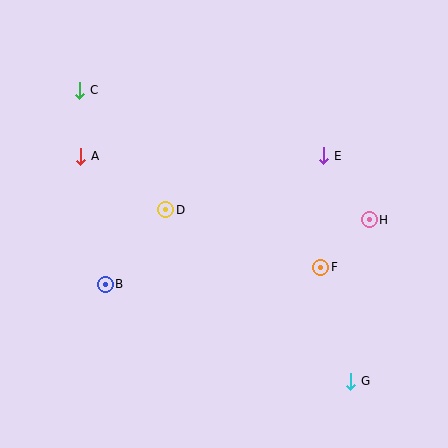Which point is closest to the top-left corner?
Point C is closest to the top-left corner.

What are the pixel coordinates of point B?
Point B is at (105, 284).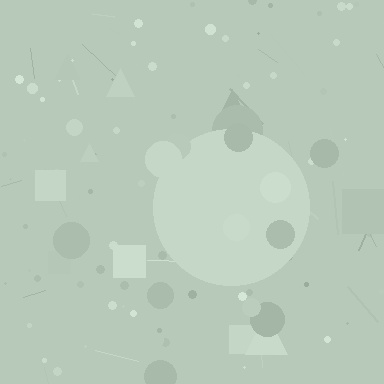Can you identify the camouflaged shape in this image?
The camouflaged shape is a circle.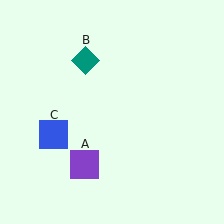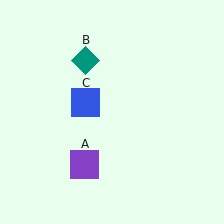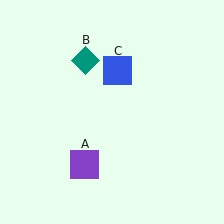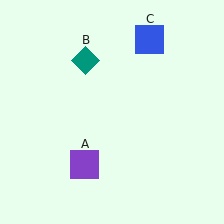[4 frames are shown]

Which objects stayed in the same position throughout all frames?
Purple square (object A) and teal diamond (object B) remained stationary.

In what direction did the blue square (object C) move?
The blue square (object C) moved up and to the right.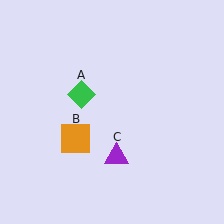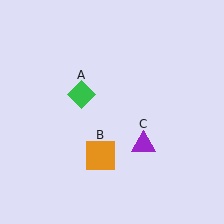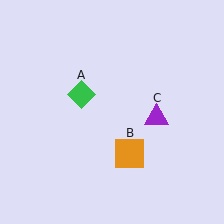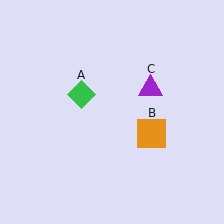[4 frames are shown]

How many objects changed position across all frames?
2 objects changed position: orange square (object B), purple triangle (object C).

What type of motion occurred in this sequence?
The orange square (object B), purple triangle (object C) rotated counterclockwise around the center of the scene.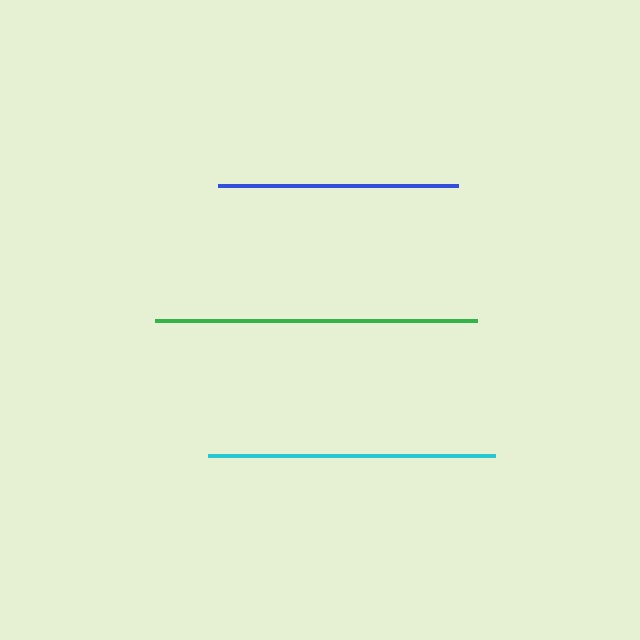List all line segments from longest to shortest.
From longest to shortest: green, cyan, blue.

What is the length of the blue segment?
The blue segment is approximately 241 pixels long.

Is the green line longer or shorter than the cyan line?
The green line is longer than the cyan line.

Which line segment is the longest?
The green line is the longest at approximately 322 pixels.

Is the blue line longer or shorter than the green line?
The green line is longer than the blue line.